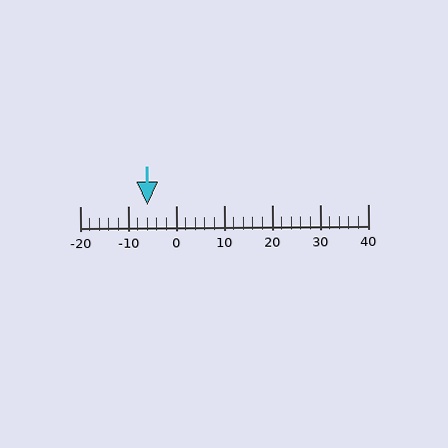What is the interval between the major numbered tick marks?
The major tick marks are spaced 10 units apart.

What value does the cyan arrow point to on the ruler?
The cyan arrow points to approximately -6.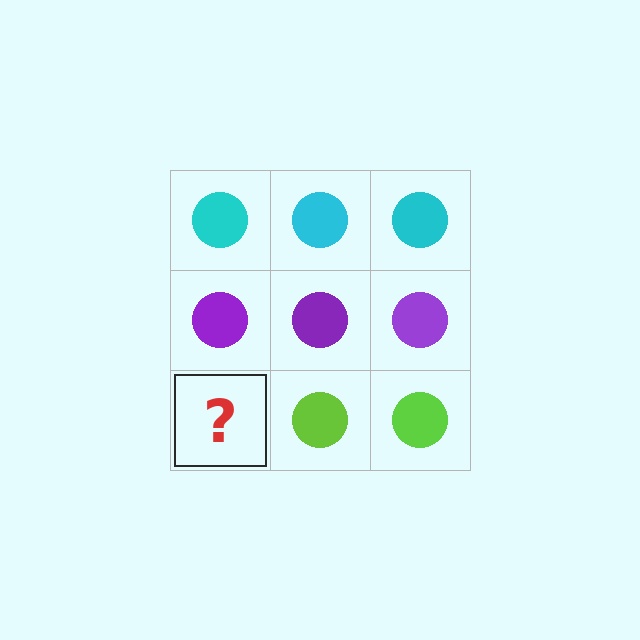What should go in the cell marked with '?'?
The missing cell should contain a lime circle.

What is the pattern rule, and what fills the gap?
The rule is that each row has a consistent color. The gap should be filled with a lime circle.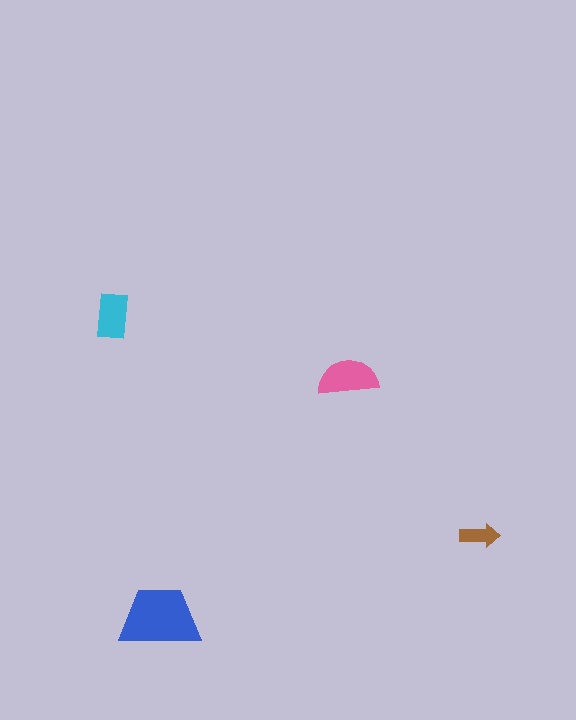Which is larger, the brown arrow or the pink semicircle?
The pink semicircle.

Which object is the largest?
The blue trapezoid.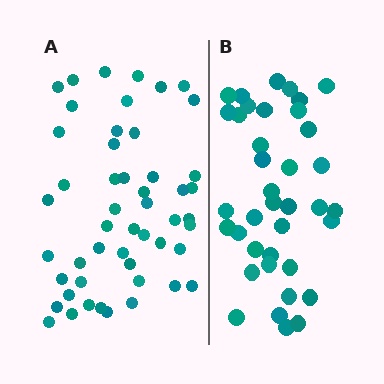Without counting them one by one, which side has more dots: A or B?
Region A (the left region) has more dots.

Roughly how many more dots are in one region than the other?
Region A has roughly 12 or so more dots than region B.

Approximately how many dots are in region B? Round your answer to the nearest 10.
About 40 dots. (The exact count is 38, which rounds to 40.)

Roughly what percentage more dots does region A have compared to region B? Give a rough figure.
About 30% more.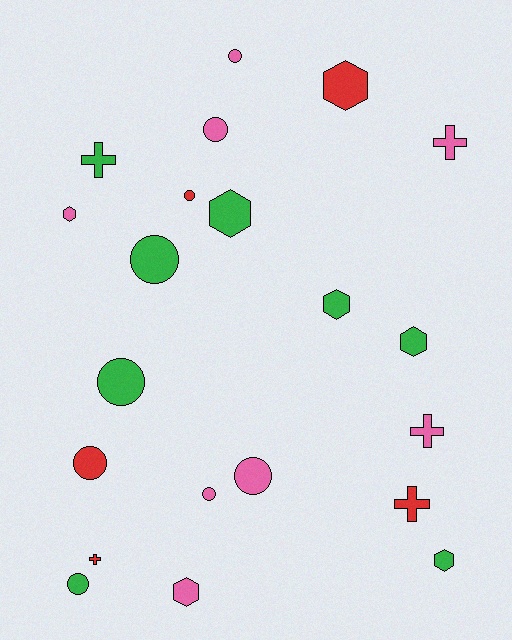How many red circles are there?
There are 2 red circles.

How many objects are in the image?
There are 21 objects.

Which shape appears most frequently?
Circle, with 9 objects.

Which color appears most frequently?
Green, with 8 objects.